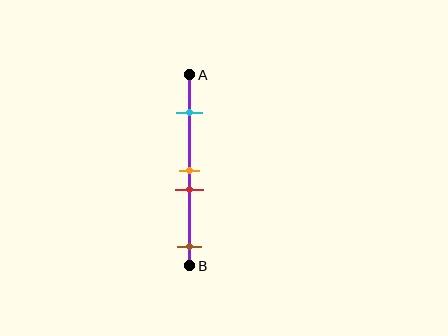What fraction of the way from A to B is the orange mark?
The orange mark is approximately 50% (0.5) of the way from A to B.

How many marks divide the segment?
There are 4 marks dividing the segment.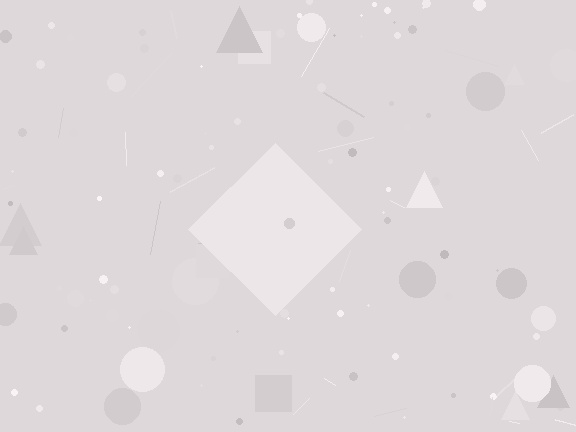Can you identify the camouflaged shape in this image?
The camouflaged shape is a diamond.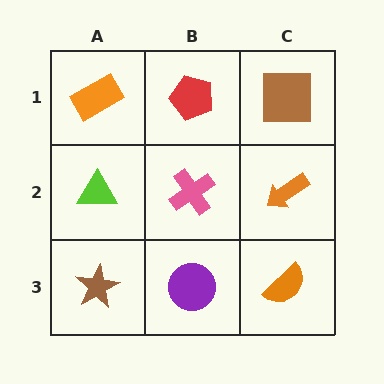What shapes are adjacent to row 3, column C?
An orange arrow (row 2, column C), a purple circle (row 3, column B).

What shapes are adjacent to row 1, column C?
An orange arrow (row 2, column C), a red pentagon (row 1, column B).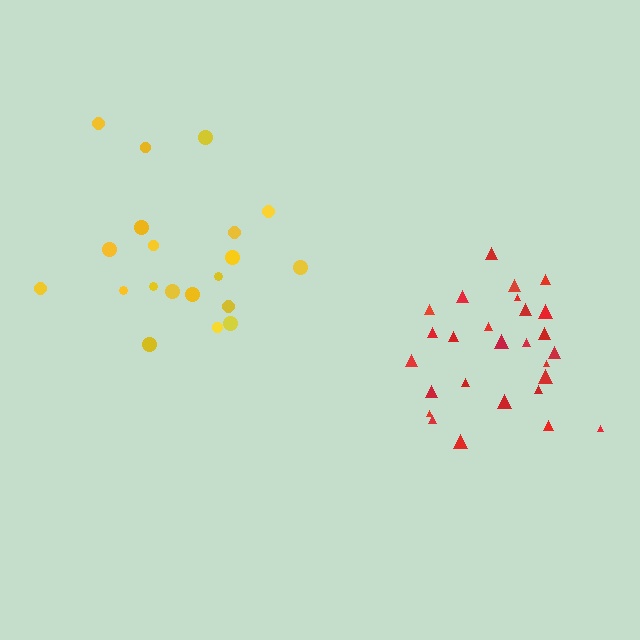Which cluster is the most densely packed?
Red.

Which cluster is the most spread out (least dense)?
Yellow.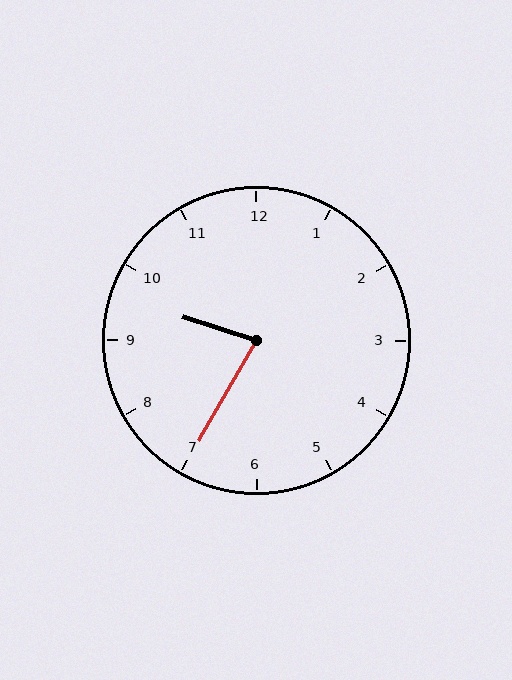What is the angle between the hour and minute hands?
Approximately 78 degrees.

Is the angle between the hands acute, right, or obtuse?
It is acute.